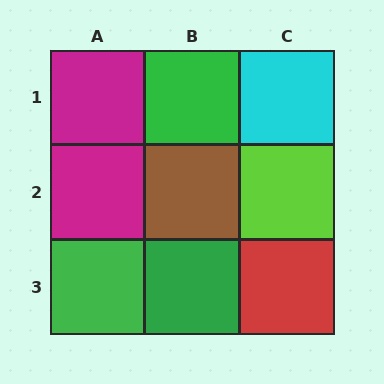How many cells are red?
1 cell is red.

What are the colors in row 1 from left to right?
Magenta, green, cyan.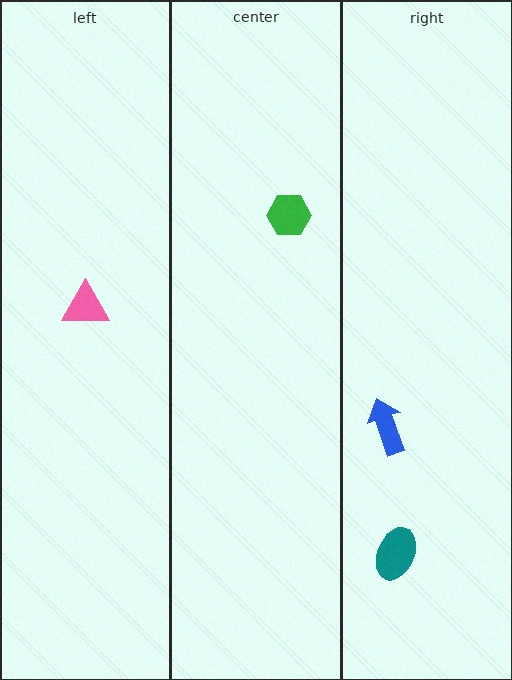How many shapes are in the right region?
2.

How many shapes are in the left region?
1.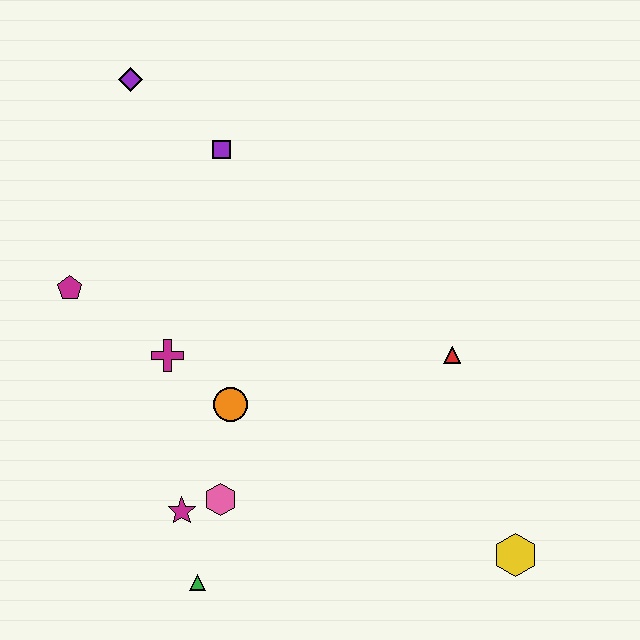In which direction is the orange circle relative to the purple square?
The orange circle is below the purple square.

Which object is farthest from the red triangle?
The purple diamond is farthest from the red triangle.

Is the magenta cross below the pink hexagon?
No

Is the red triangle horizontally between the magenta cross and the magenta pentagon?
No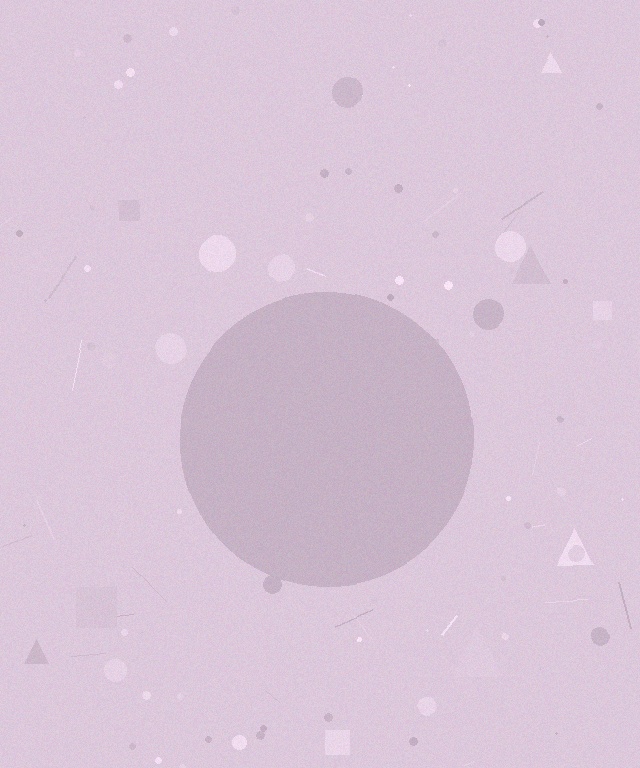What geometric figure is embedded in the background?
A circle is embedded in the background.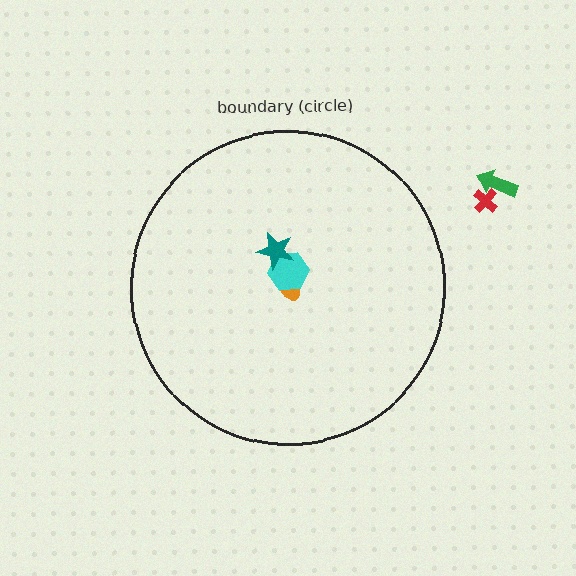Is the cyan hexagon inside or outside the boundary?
Inside.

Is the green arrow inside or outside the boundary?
Outside.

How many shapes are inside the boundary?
3 inside, 2 outside.